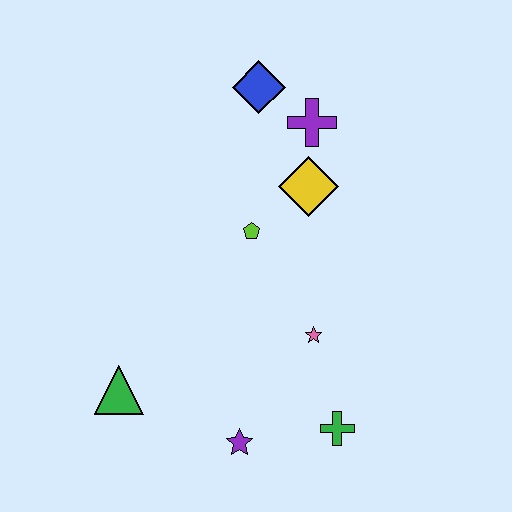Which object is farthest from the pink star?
The blue diamond is farthest from the pink star.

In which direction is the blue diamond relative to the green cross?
The blue diamond is above the green cross.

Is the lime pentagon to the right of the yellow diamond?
No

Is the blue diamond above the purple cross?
Yes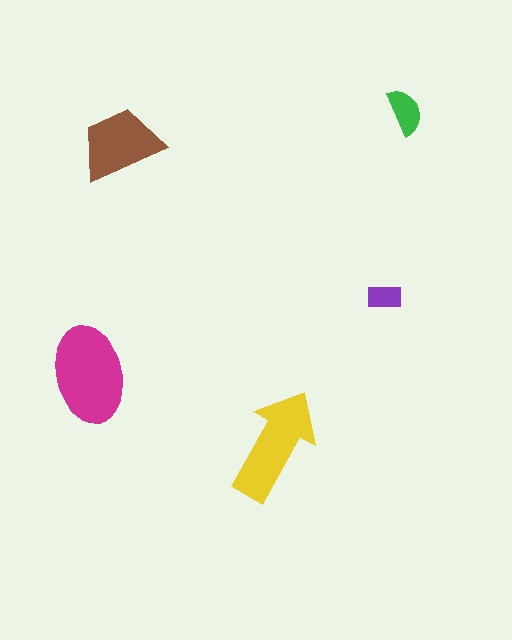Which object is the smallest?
The purple rectangle.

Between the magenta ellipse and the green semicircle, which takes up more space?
The magenta ellipse.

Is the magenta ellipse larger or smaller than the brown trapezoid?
Larger.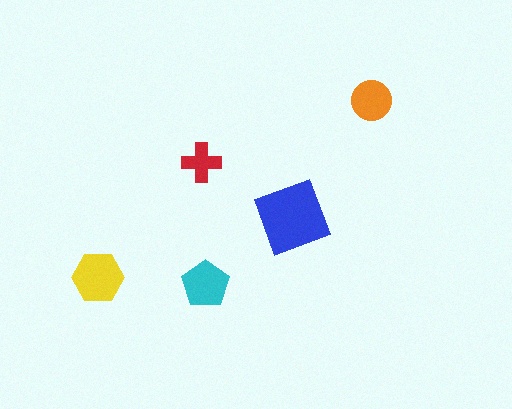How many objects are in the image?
There are 5 objects in the image.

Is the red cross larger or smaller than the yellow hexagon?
Smaller.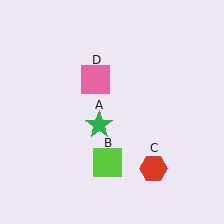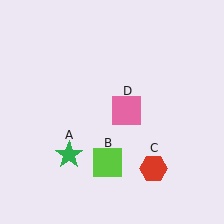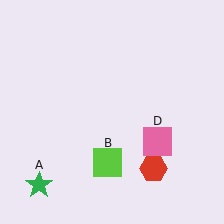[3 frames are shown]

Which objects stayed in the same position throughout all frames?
Lime square (object B) and red hexagon (object C) remained stationary.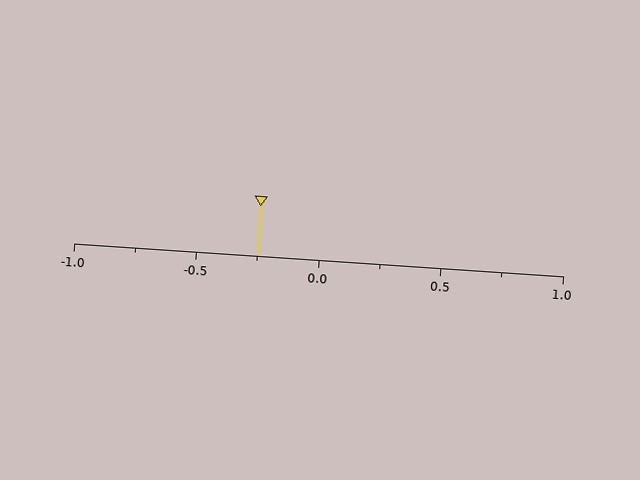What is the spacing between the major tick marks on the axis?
The major ticks are spaced 0.5 apart.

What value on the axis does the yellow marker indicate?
The marker indicates approximately -0.25.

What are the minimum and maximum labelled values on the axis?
The axis runs from -1.0 to 1.0.